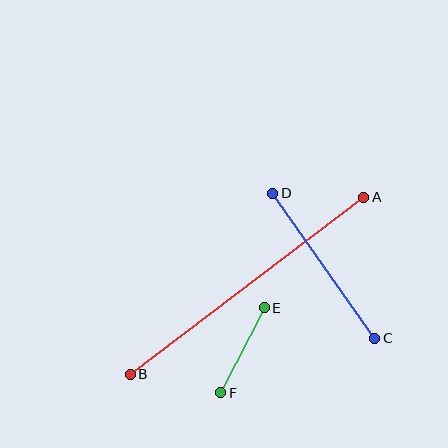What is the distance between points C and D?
The distance is approximately 177 pixels.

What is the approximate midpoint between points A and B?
The midpoint is at approximately (247, 286) pixels.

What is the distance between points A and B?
The distance is approximately 293 pixels.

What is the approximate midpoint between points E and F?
The midpoint is at approximately (243, 350) pixels.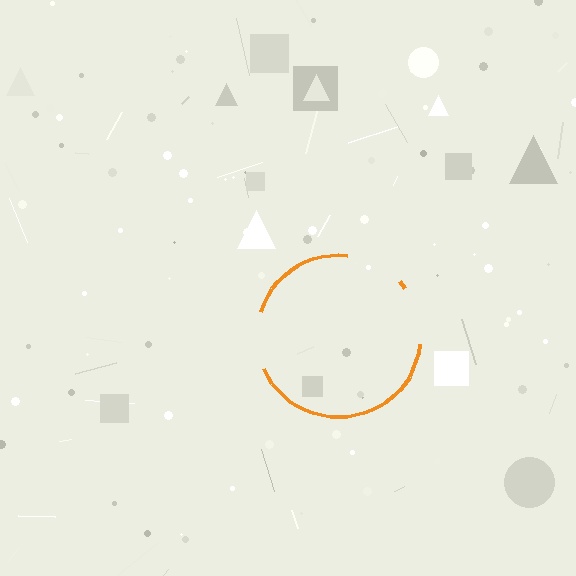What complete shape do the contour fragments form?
The contour fragments form a circle.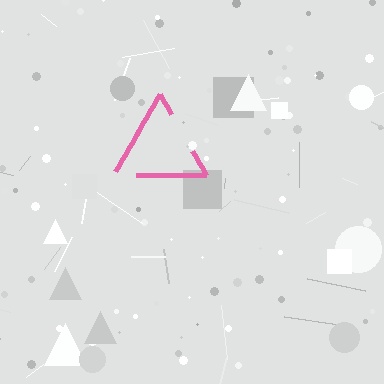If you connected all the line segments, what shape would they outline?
They would outline a triangle.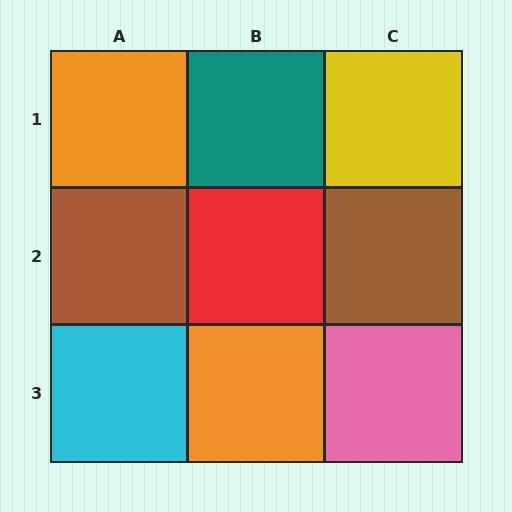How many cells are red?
1 cell is red.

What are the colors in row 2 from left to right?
Brown, red, brown.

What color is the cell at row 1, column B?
Teal.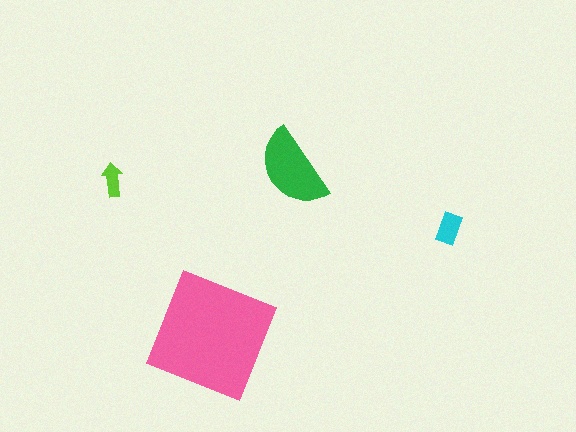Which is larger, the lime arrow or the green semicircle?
The green semicircle.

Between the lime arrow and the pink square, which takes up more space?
The pink square.